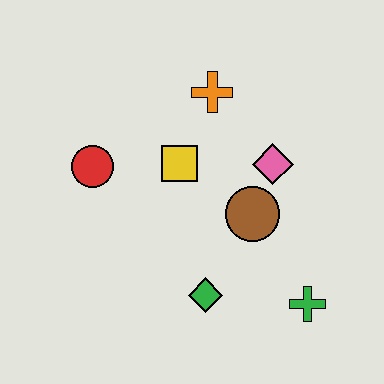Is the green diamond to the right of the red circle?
Yes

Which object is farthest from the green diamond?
The orange cross is farthest from the green diamond.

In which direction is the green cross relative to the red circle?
The green cross is to the right of the red circle.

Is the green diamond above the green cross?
Yes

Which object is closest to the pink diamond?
The brown circle is closest to the pink diamond.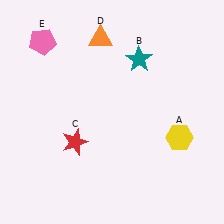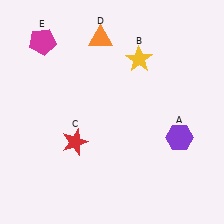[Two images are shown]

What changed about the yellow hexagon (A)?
In Image 1, A is yellow. In Image 2, it changed to purple.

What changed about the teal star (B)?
In Image 1, B is teal. In Image 2, it changed to yellow.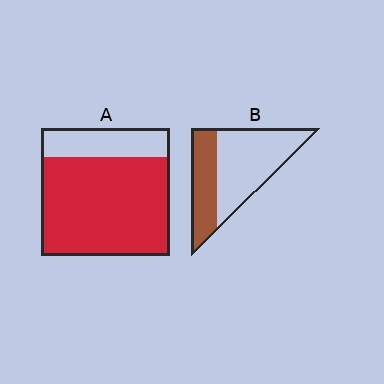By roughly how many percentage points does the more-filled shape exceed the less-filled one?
By roughly 40 percentage points (A over B).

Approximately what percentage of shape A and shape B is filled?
A is approximately 75% and B is approximately 35%.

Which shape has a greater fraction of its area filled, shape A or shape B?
Shape A.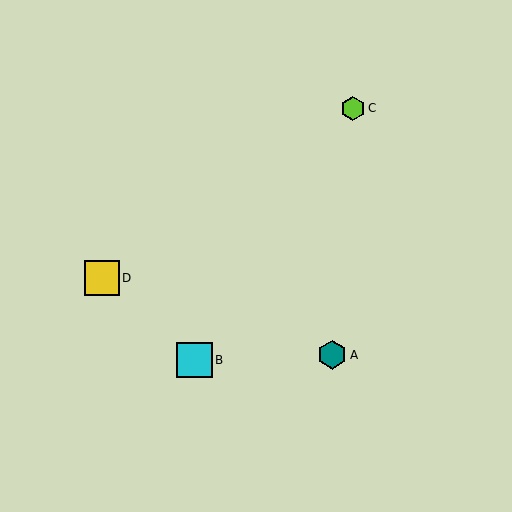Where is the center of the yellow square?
The center of the yellow square is at (102, 278).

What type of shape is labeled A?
Shape A is a teal hexagon.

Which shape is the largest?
The cyan square (labeled B) is the largest.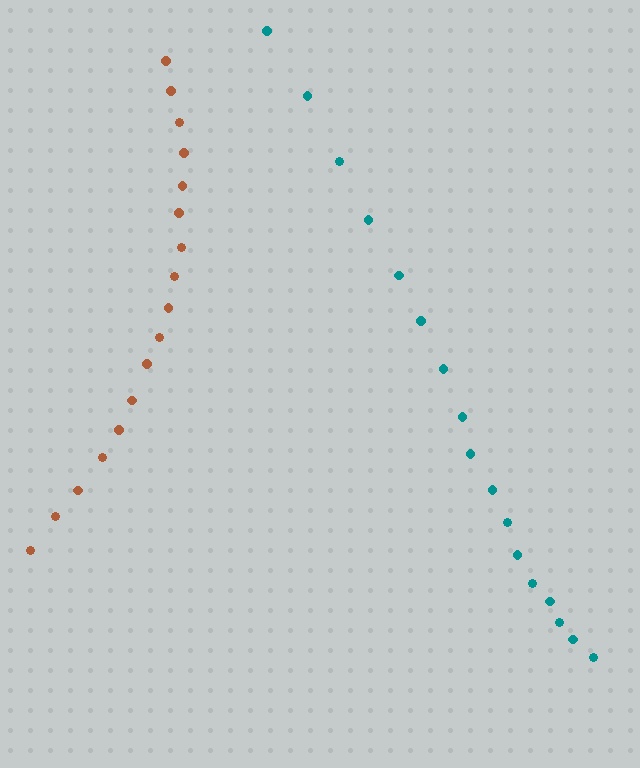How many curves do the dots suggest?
There are 2 distinct paths.